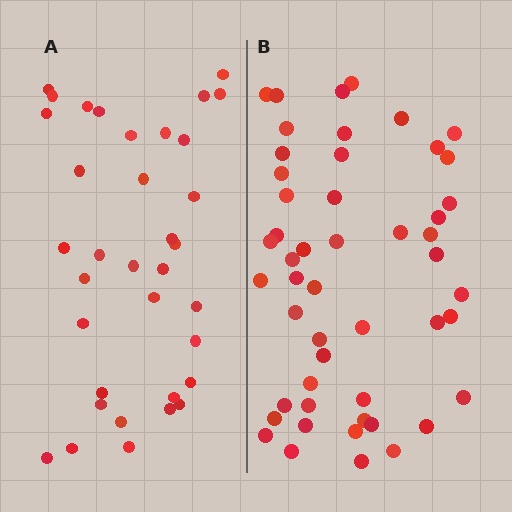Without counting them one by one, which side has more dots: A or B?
Region B (the right region) has more dots.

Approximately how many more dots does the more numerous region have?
Region B has approximately 15 more dots than region A.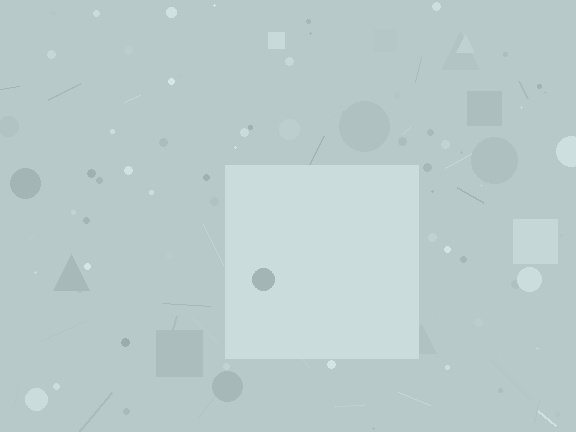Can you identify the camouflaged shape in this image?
The camouflaged shape is a square.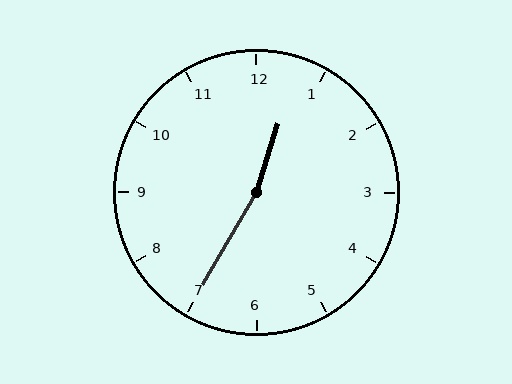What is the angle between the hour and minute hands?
Approximately 168 degrees.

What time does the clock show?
12:35.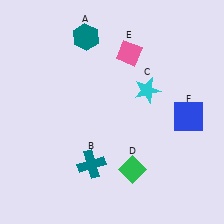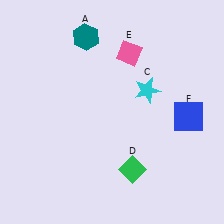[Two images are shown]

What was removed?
The teal cross (B) was removed in Image 2.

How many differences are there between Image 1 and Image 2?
There is 1 difference between the two images.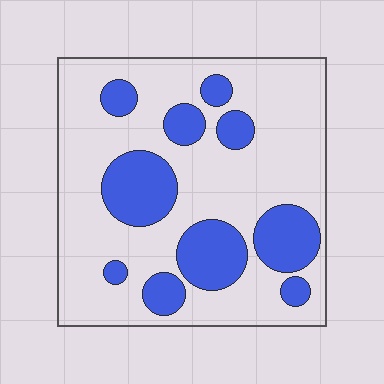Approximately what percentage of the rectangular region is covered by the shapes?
Approximately 25%.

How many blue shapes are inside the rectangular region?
10.